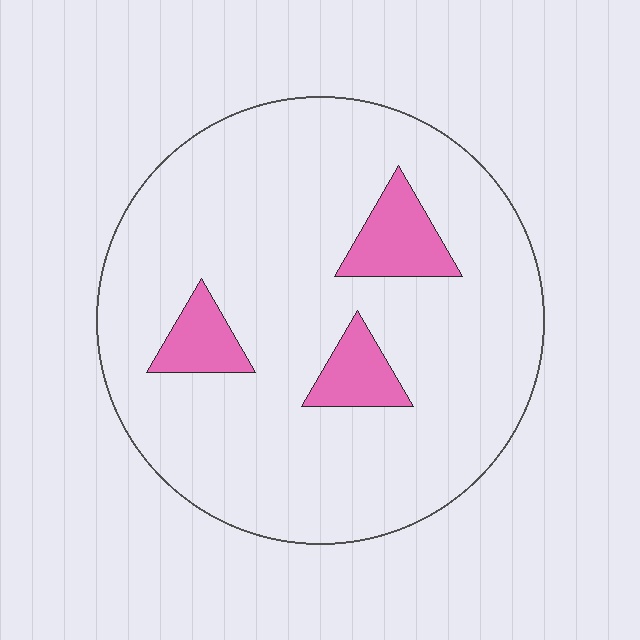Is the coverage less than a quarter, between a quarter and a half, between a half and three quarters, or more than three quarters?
Less than a quarter.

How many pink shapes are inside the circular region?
3.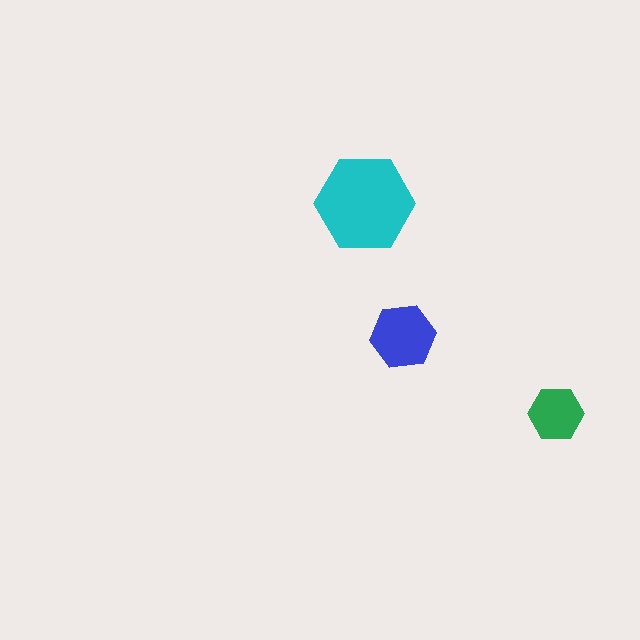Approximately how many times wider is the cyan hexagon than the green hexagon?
About 2 times wider.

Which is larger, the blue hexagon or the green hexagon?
The blue one.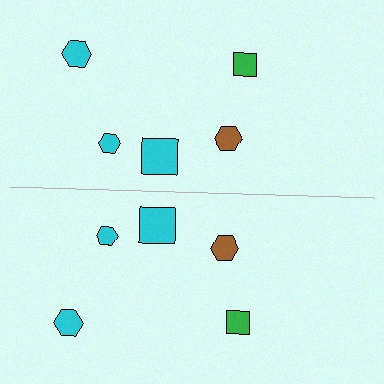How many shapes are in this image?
There are 10 shapes in this image.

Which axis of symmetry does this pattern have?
The pattern has a horizontal axis of symmetry running through the center of the image.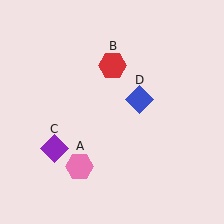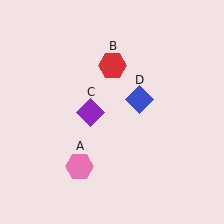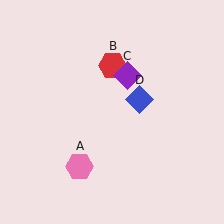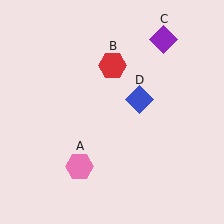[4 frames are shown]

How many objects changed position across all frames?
1 object changed position: purple diamond (object C).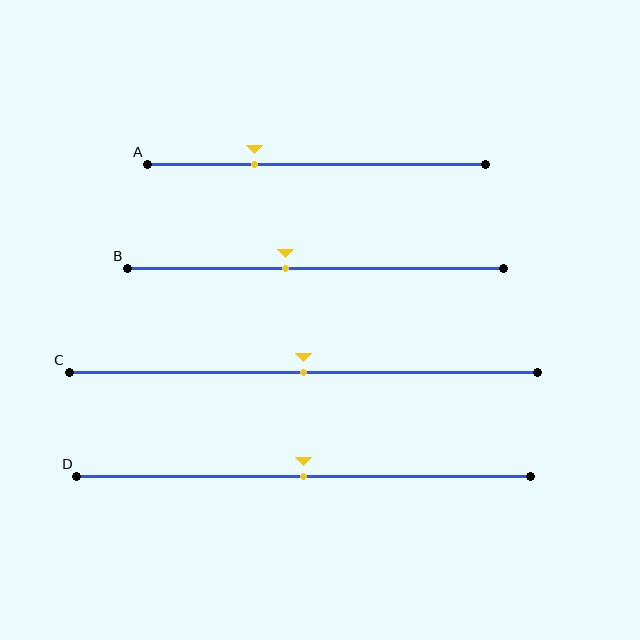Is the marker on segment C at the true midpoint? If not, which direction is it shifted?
Yes, the marker on segment C is at the true midpoint.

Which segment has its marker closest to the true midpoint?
Segment C has its marker closest to the true midpoint.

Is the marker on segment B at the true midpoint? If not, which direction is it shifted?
No, the marker on segment B is shifted to the left by about 8% of the segment length.